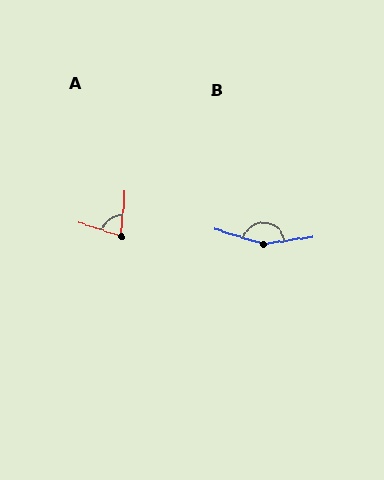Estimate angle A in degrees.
Approximately 77 degrees.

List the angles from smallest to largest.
A (77°), B (155°).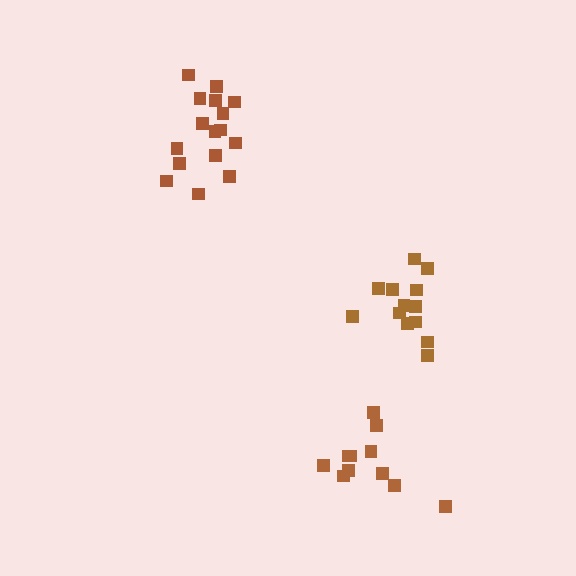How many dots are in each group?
Group 1: 16 dots, Group 2: 13 dots, Group 3: 12 dots (41 total).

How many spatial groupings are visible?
There are 3 spatial groupings.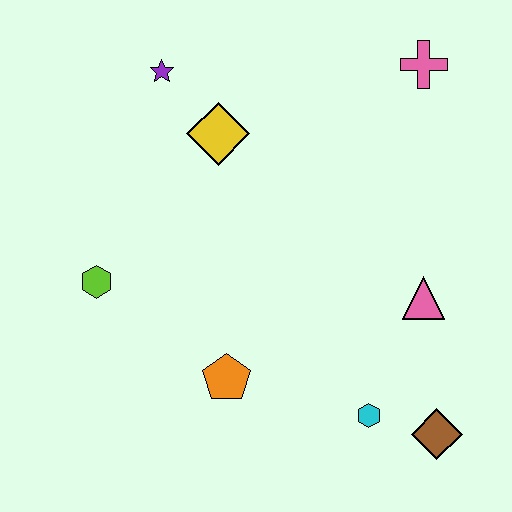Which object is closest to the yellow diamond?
The purple star is closest to the yellow diamond.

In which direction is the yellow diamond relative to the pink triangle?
The yellow diamond is to the left of the pink triangle.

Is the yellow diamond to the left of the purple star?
No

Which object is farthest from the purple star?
The brown diamond is farthest from the purple star.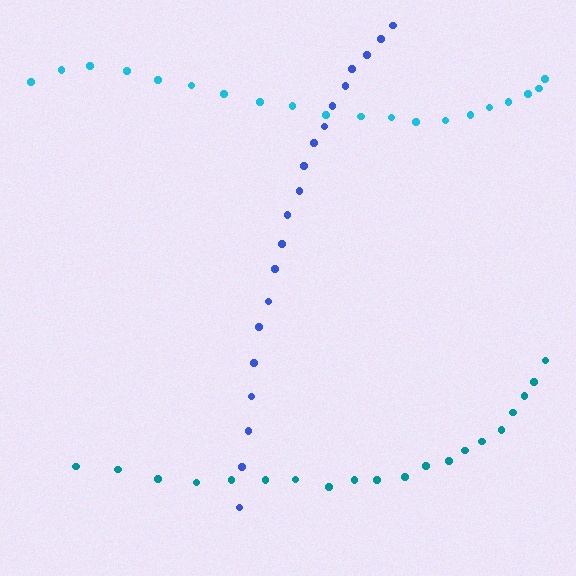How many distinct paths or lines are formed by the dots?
There are 3 distinct paths.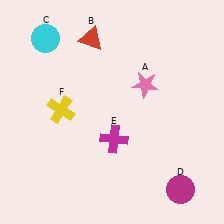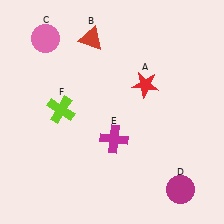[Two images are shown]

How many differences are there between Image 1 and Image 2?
There are 3 differences between the two images.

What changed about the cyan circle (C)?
In Image 1, C is cyan. In Image 2, it changed to pink.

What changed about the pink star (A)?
In Image 1, A is pink. In Image 2, it changed to red.